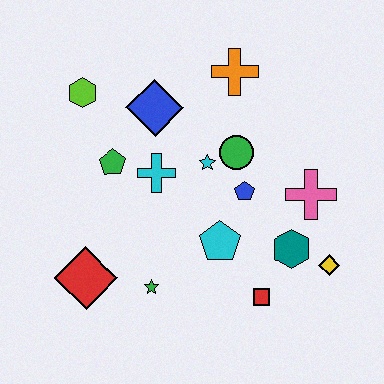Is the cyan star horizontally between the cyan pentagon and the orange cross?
No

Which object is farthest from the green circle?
The red diamond is farthest from the green circle.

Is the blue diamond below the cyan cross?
No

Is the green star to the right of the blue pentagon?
No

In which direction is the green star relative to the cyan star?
The green star is below the cyan star.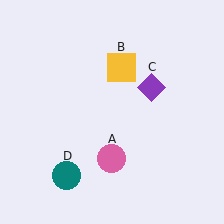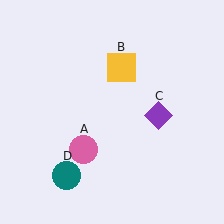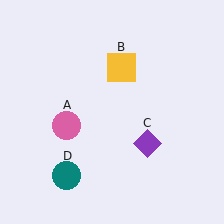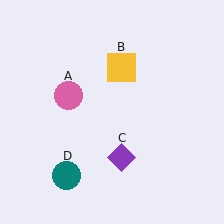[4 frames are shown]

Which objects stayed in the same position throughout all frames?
Yellow square (object B) and teal circle (object D) remained stationary.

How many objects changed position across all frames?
2 objects changed position: pink circle (object A), purple diamond (object C).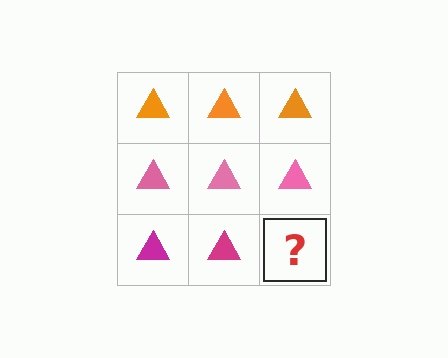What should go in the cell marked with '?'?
The missing cell should contain a magenta triangle.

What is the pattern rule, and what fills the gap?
The rule is that each row has a consistent color. The gap should be filled with a magenta triangle.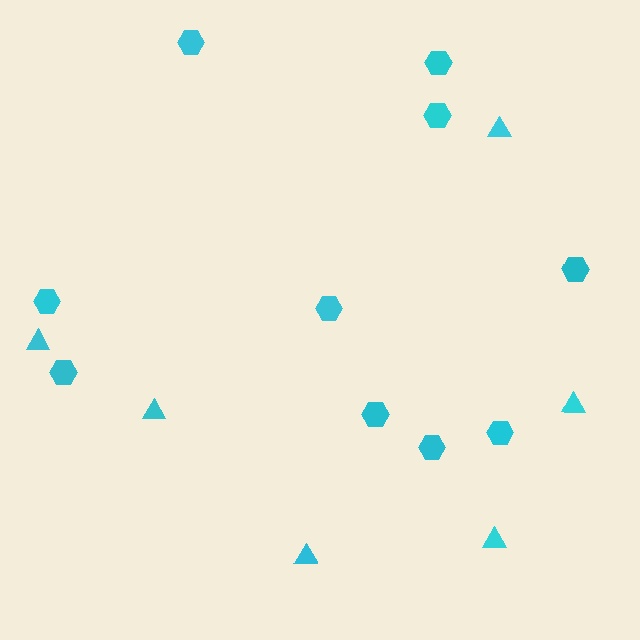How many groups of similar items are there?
There are 2 groups: one group of hexagons (10) and one group of triangles (6).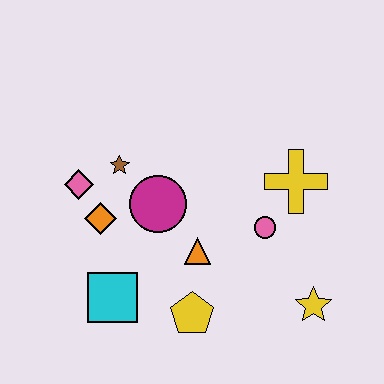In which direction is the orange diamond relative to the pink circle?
The orange diamond is to the left of the pink circle.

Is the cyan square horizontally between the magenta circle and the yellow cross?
No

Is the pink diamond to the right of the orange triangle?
No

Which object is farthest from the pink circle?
The pink diamond is farthest from the pink circle.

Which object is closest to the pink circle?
The yellow cross is closest to the pink circle.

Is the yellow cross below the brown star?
Yes